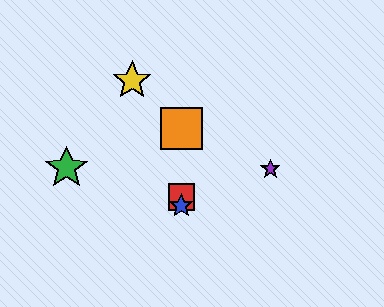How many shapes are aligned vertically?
3 shapes (the red square, the blue star, the orange square) are aligned vertically.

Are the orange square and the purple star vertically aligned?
No, the orange square is at x≈181 and the purple star is at x≈270.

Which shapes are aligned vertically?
The red square, the blue star, the orange square are aligned vertically.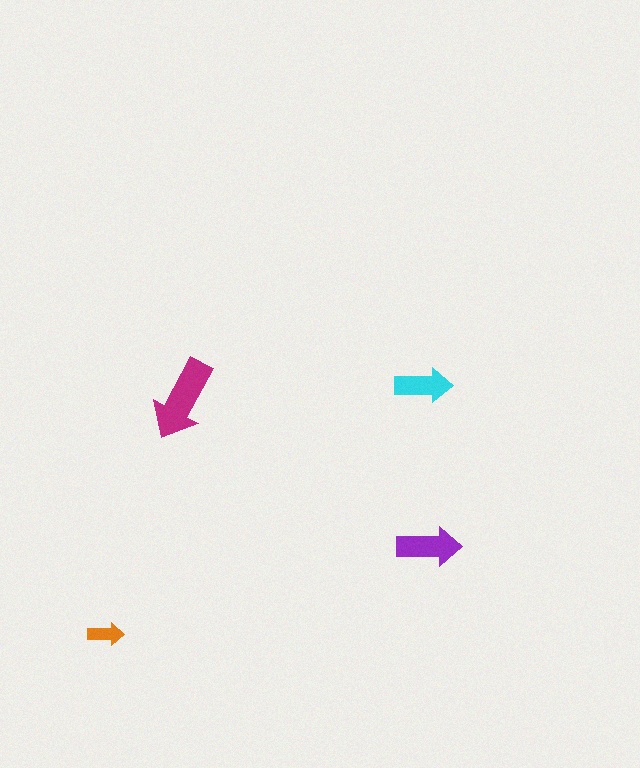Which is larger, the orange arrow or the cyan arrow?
The cyan one.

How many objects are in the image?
There are 4 objects in the image.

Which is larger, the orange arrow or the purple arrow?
The purple one.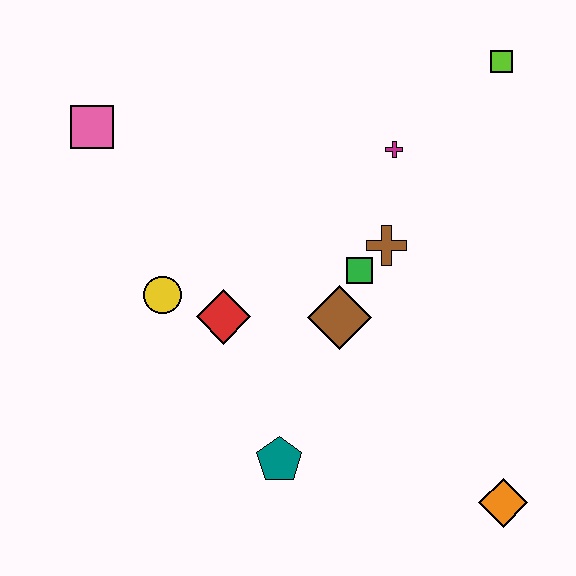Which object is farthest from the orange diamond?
The pink square is farthest from the orange diamond.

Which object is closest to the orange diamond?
The teal pentagon is closest to the orange diamond.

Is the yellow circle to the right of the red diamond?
No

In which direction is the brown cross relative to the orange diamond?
The brown cross is above the orange diamond.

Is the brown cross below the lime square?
Yes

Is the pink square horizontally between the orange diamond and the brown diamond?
No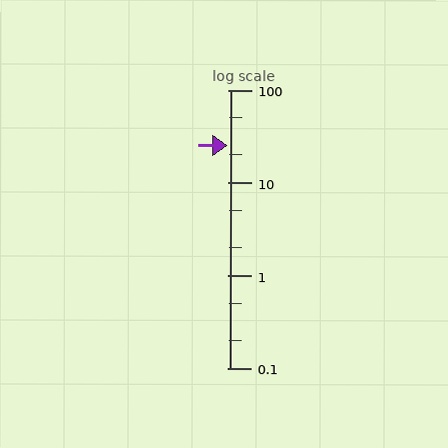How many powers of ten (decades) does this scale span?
The scale spans 3 decades, from 0.1 to 100.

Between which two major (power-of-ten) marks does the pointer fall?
The pointer is between 10 and 100.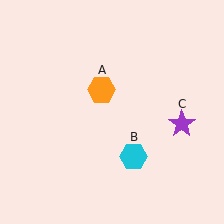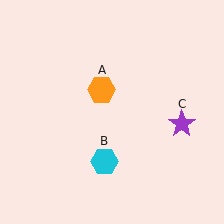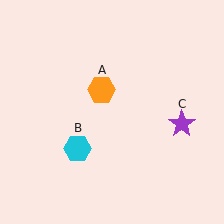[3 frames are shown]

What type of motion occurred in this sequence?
The cyan hexagon (object B) rotated clockwise around the center of the scene.